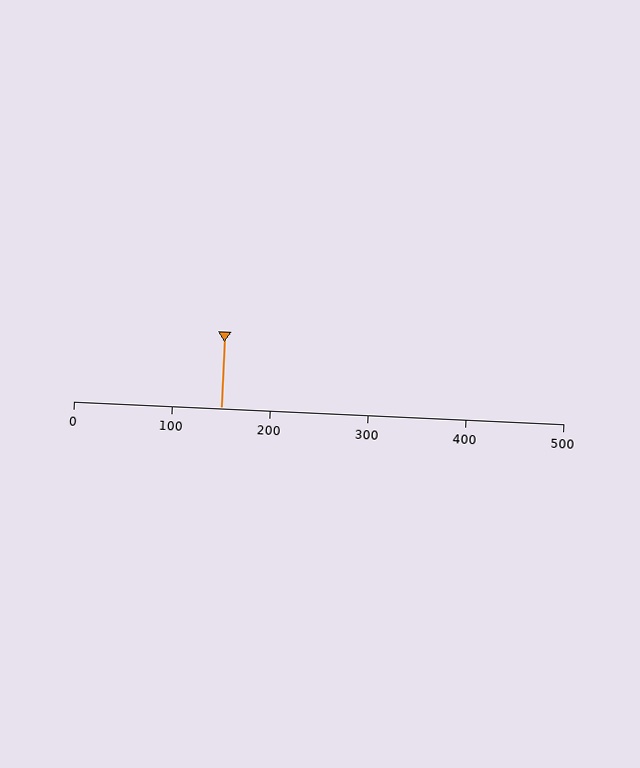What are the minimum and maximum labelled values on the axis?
The axis runs from 0 to 500.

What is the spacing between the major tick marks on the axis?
The major ticks are spaced 100 apart.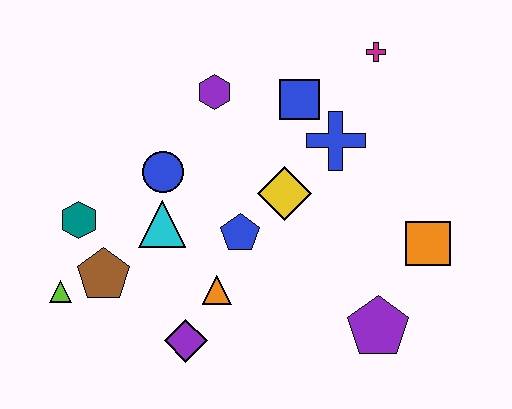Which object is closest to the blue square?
The blue cross is closest to the blue square.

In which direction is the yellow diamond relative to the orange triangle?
The yellow diamond is above the orange triangle.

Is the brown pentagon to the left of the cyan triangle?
Yes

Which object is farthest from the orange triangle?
The magenta cross is farthest from the orange triangle.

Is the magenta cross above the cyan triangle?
Yes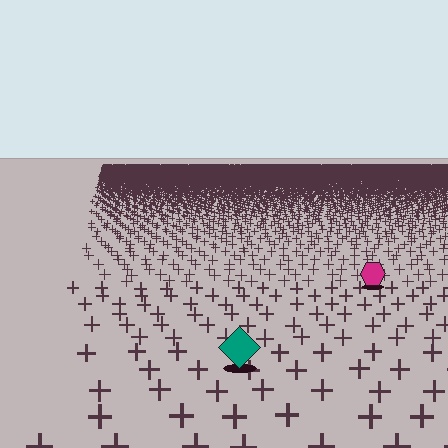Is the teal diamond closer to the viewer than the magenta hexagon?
Yes. The teal diamond is closer — you can tell from the texture gradient: the ground texture is coarser near it.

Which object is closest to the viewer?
The teal diamond is closest. The texture marks near it are larger and more spread out.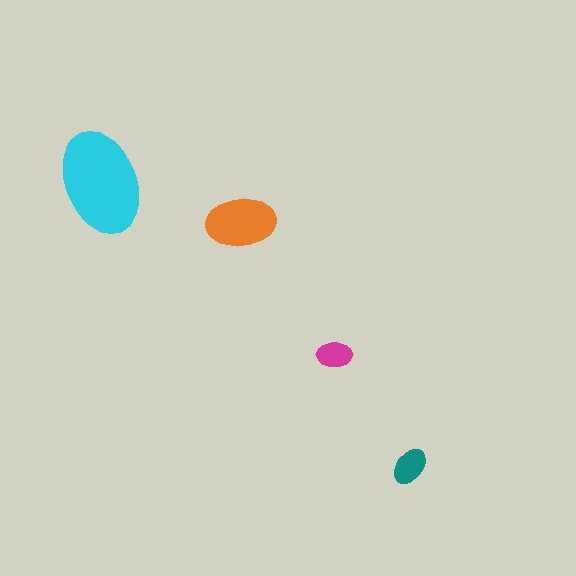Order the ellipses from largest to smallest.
the cyan one, the orange one, the teal one, the magenta one.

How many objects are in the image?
There are 4 objects in the image.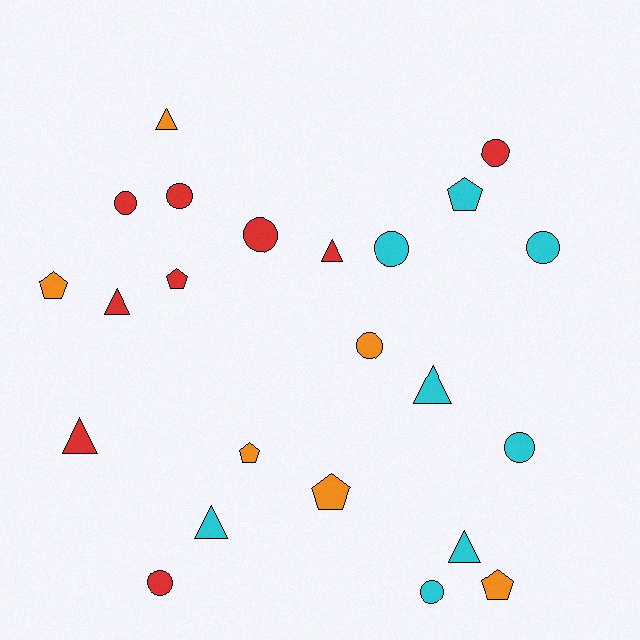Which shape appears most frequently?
Circle, with 10 objects.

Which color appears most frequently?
Red, with 9 objects.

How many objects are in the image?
There are 23 objects.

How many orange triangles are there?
There is 1 orange triangle.